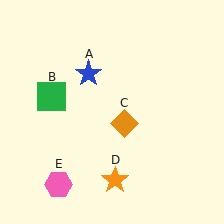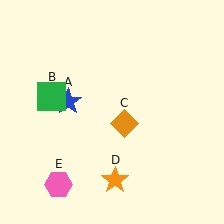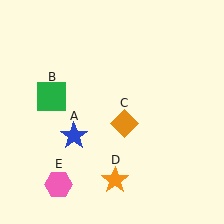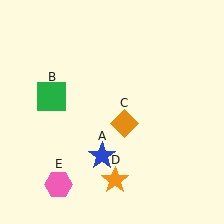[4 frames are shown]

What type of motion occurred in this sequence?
The blue star (object A) rotated counterclockwise around the center of the scene.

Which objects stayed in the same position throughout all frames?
Green square (object B) and orange diamond (object C) and orange star (object D) and pink hexagon (object E) remained stationary.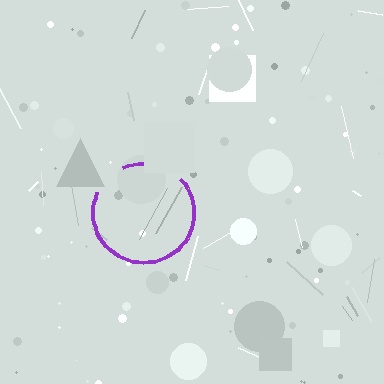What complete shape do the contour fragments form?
The contour fragments form a circle.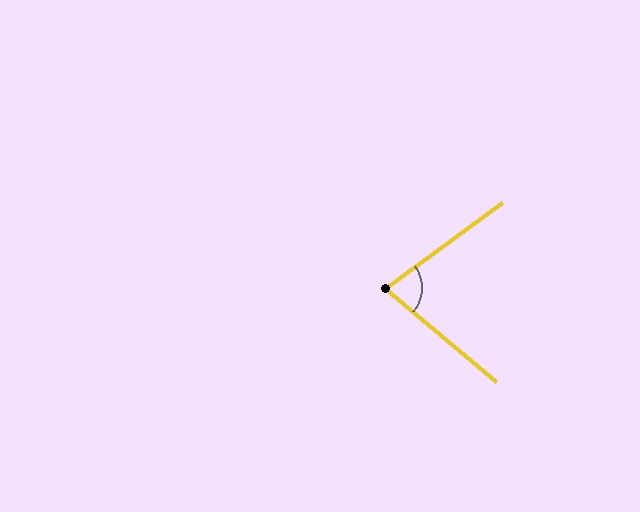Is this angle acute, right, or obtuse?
It is acute.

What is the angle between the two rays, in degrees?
Approximately 76 degrees.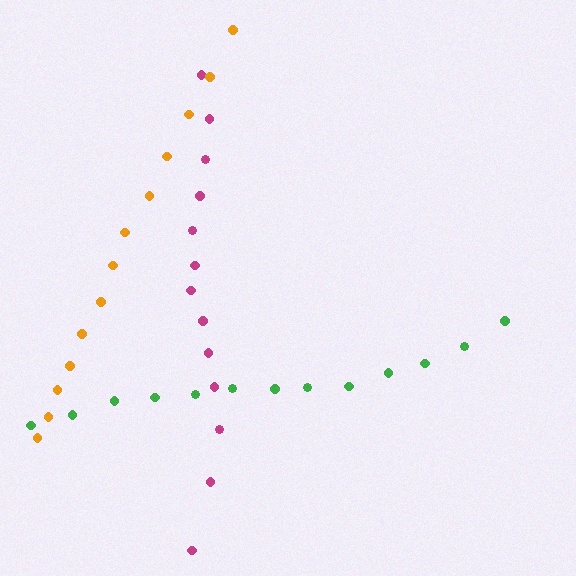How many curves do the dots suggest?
There are 3 distinct paths.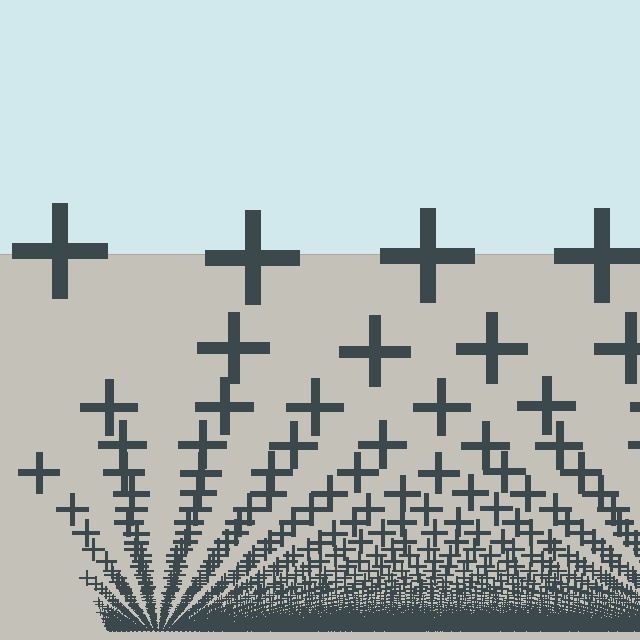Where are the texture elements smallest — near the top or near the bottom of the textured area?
Near the bottom.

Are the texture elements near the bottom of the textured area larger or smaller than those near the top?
Smaller. The gradient is inverted — elements near the bottom are smaller and denser.